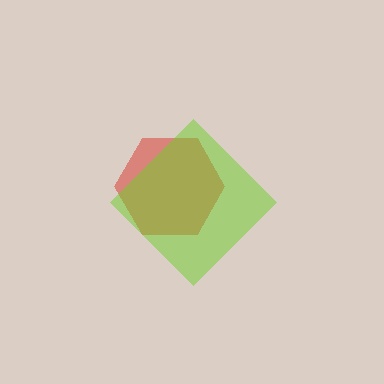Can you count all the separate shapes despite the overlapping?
Yes, there are 2 separate shapes.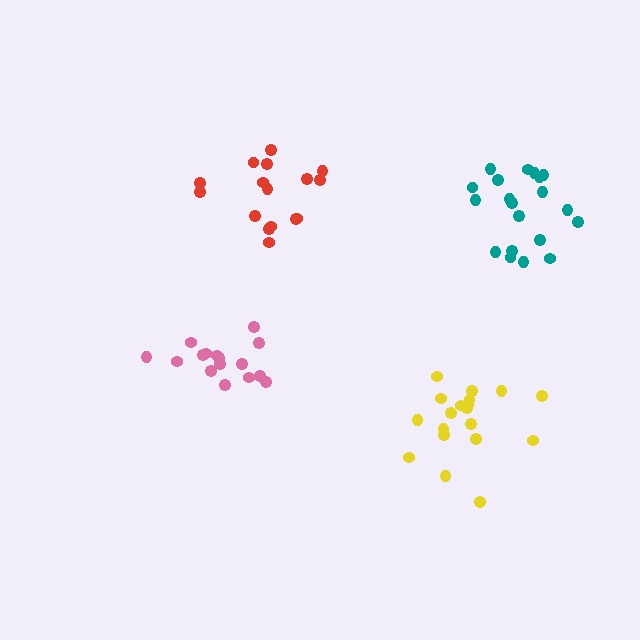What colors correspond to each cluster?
The clusters are colored: red, yellow, pink, teal.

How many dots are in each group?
Group 1: 16 dots, Group 2: 19 dots, Group 3: 16 dots, Group 4: 20 dots (71 total).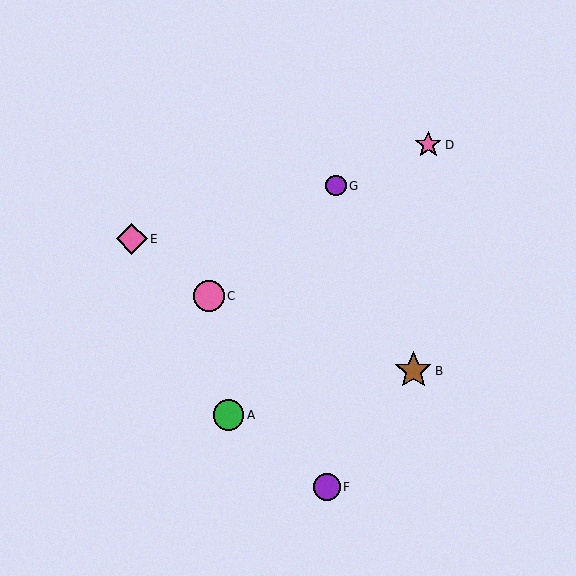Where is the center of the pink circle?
The center of the pink circle is at (209, 296).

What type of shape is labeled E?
Shape E is a pink diamond.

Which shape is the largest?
The brown star (labeled B) is the largest.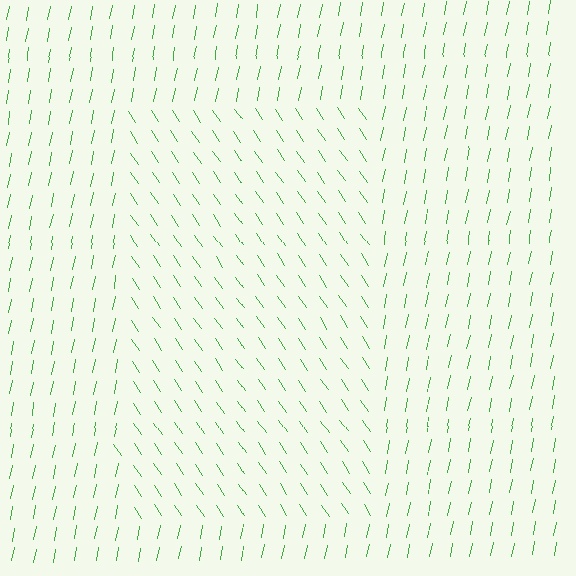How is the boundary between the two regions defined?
The boundary is defined purely by a change in line orientation (approximately 45 degrees difference). All lines are the same color and thickness.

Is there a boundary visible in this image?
Yes, there is a texture boundary formed by a change in line orientation.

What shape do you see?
I see a rectangle.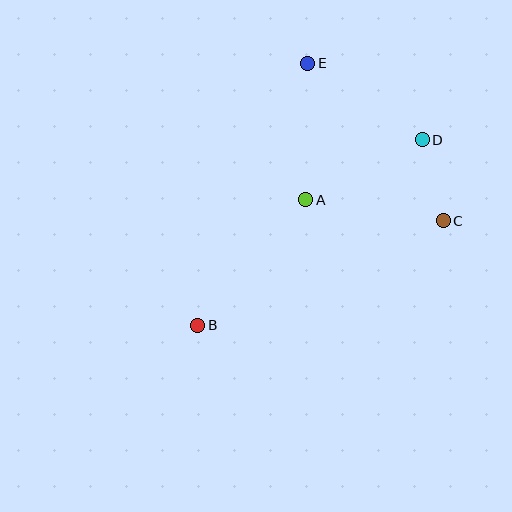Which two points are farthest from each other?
Points B and D are farthest from each other.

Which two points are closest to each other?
Points C and D are closest to each other.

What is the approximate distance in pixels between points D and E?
The distance between D and E is approximately 138 pixels.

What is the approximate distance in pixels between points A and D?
The distance between A and D is approximately 131 pixels.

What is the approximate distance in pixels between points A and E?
The distance between A and E is approximately 137 pixels.